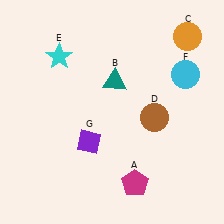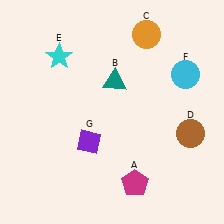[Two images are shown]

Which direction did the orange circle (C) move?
The orange circle (C) moved left.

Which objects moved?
The objects that moved are: the orange circle (C), the brown circle (D).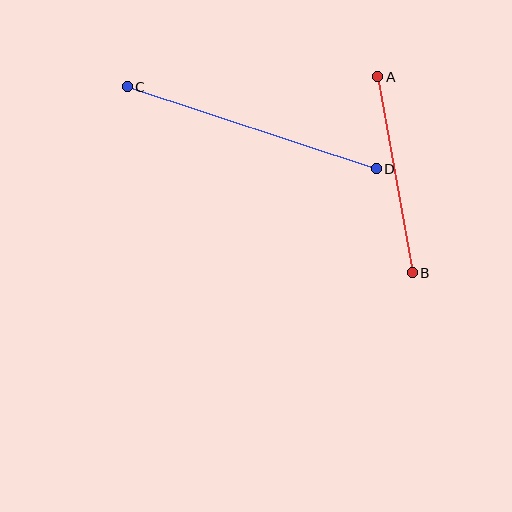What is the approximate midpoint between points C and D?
The midpoint is at approximately (252, 128) pixels.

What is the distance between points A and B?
The distance is approximately 199 pixels.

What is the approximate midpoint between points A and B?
The midpoint is at approximately (395, 175) pixels.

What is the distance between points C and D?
The distance is approximately 262 pixels.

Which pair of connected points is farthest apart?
Points C and D are farthest apart.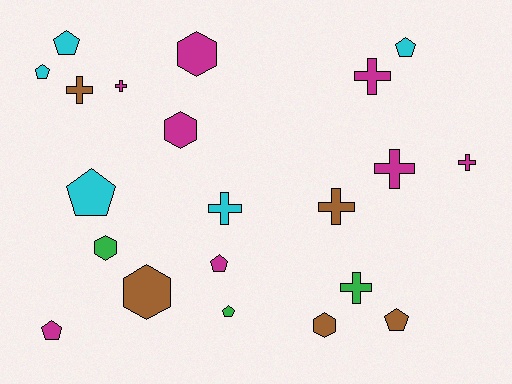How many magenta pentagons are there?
There are 2 magenta pentagons.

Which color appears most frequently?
Magenta, with 8 objects.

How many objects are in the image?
There are 21 objects.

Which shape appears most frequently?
Pentagon, with 8 objects.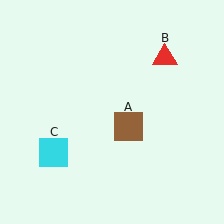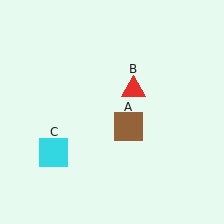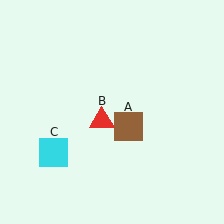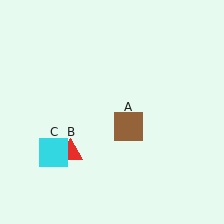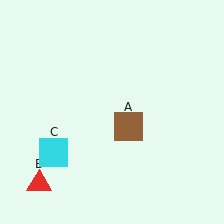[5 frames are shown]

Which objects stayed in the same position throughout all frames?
Brown square (object A) and cyan square (object C) remained stationary.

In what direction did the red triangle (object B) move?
The red triangle (object B) moved down and to the left.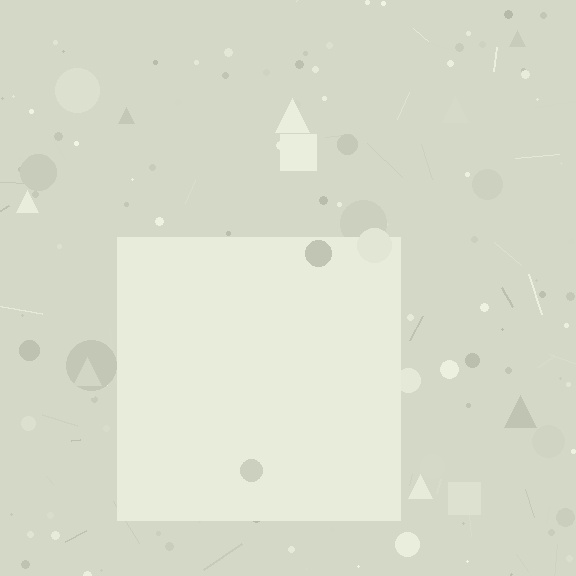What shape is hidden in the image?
A square is hidden in the image.